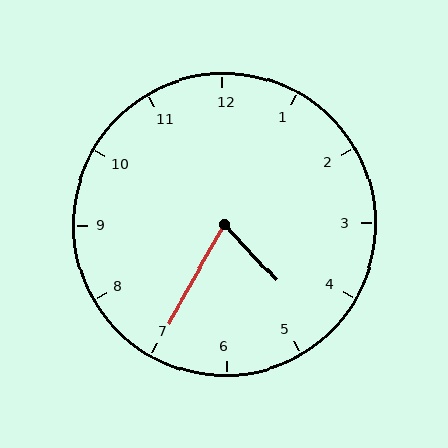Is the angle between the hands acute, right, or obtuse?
It is acute.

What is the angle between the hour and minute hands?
Approximately 72 degrees.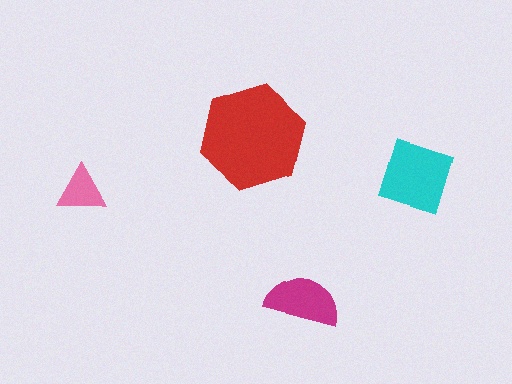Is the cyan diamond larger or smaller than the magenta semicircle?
Larger.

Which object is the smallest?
The pink triangle.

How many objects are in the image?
There are 4 objects in the image.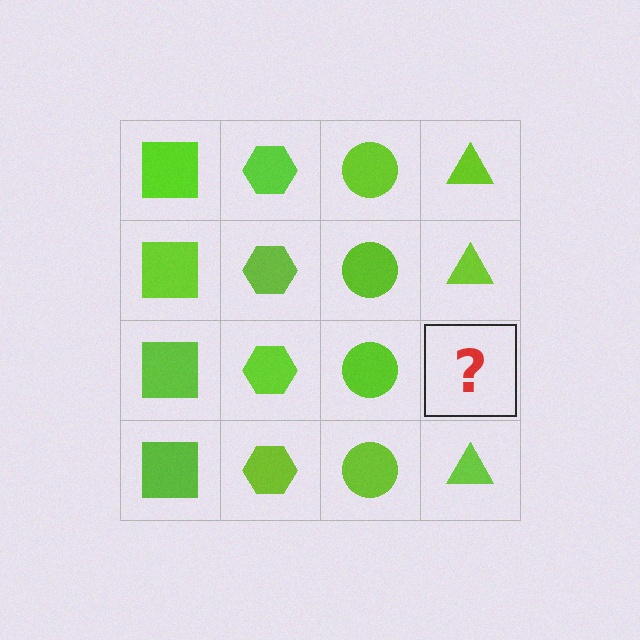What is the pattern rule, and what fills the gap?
The rule is that each column has a consistent shape. The gap should be filled with a lime triangle.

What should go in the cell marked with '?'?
The missing cell should contain a lime triangle.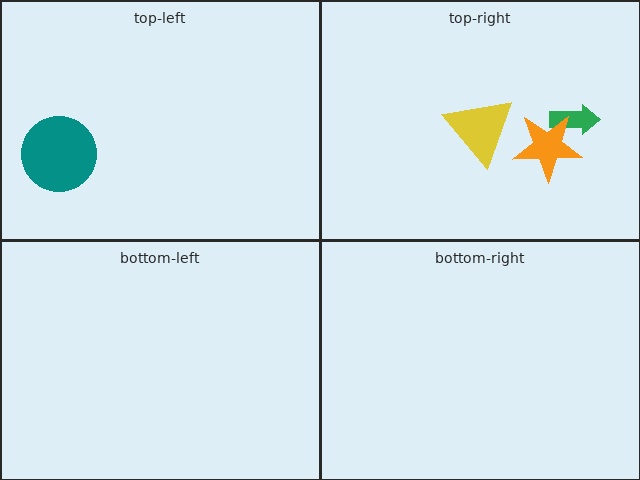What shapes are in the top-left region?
The teal circle.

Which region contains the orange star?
The top-right region.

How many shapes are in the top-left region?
1.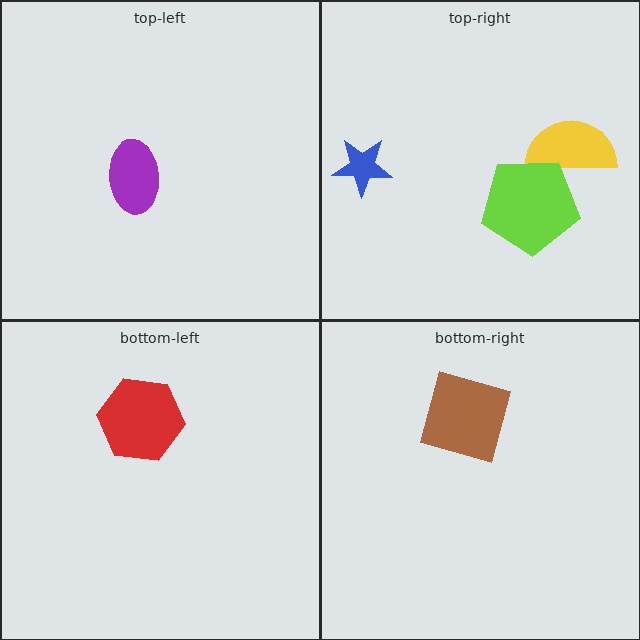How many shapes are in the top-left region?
1.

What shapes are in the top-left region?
The purple ellipse.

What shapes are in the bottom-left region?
The red hexagon.